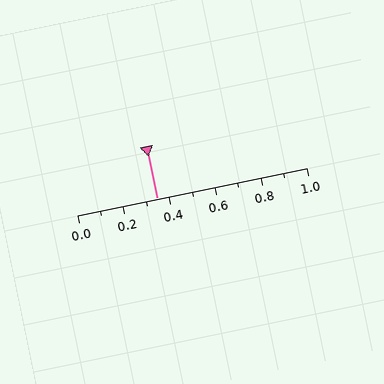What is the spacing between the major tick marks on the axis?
The major ticks are spaced 0.2 apart.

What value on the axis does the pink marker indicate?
The marker indicates approximately 0.35.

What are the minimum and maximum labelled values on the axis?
The axis runs from 0.0 to 1.0.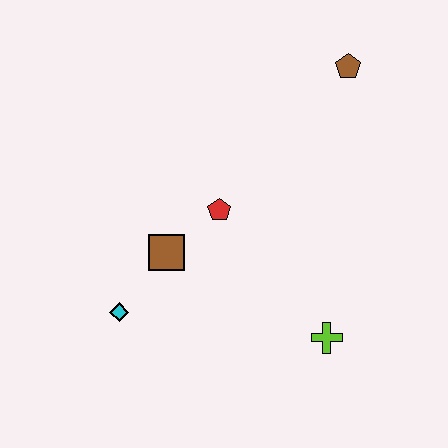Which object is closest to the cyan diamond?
The brown square is closest to the cyan diamond.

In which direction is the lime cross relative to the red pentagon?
The lime cross is below the red pentagon.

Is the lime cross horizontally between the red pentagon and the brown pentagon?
Yes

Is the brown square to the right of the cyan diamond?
Yes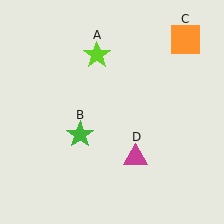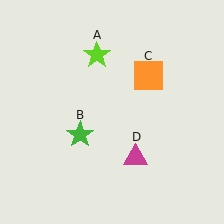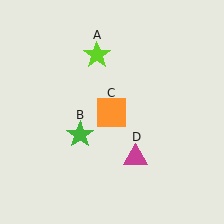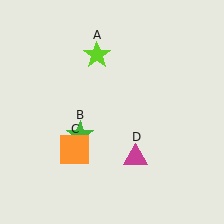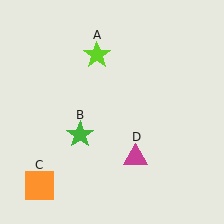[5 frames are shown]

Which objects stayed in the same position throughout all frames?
Lime star (object A) and green star (object B) and magenta triangle (object D) remained stationary.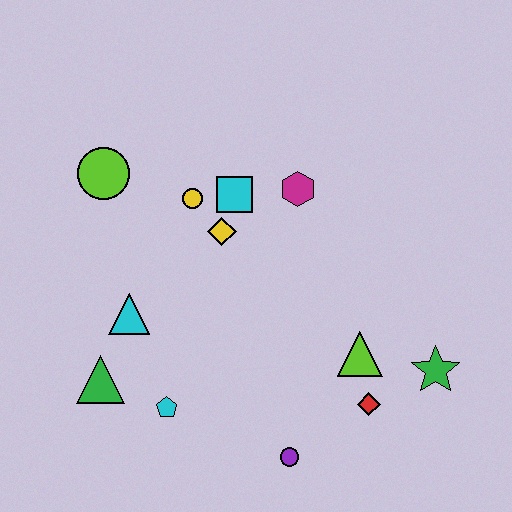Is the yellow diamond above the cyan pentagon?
Yes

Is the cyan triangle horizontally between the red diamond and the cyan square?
No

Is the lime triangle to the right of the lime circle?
Yes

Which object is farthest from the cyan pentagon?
The green star is farthest from the cyan pentagon.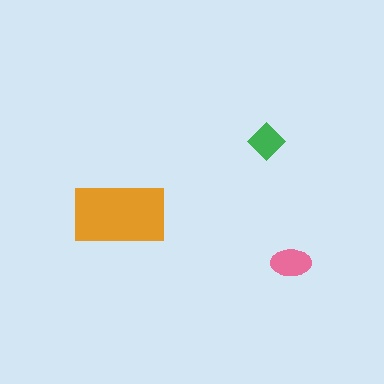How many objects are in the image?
There are 3 objects in the image.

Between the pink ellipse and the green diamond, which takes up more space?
The pink ellipse.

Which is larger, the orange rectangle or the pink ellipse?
The orange rectangle.